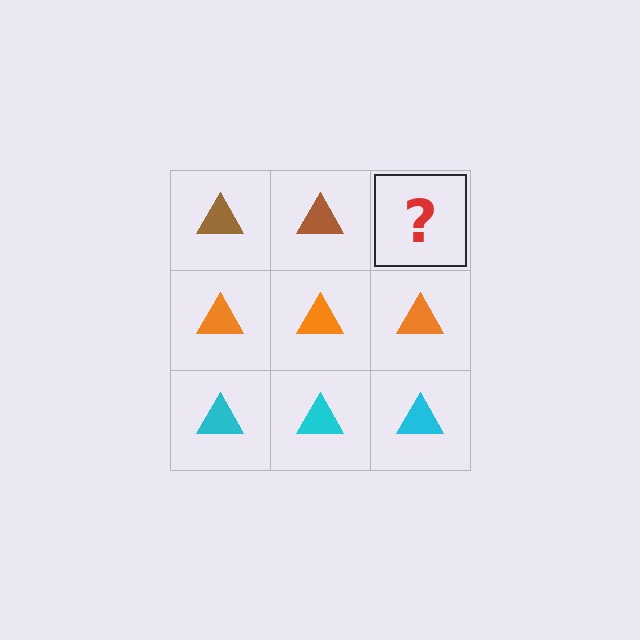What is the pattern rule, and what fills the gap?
The rule is that each row has a consistent color. The gap should be filled with a brown triangle.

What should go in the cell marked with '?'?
The missing cell should contain a brown triangle.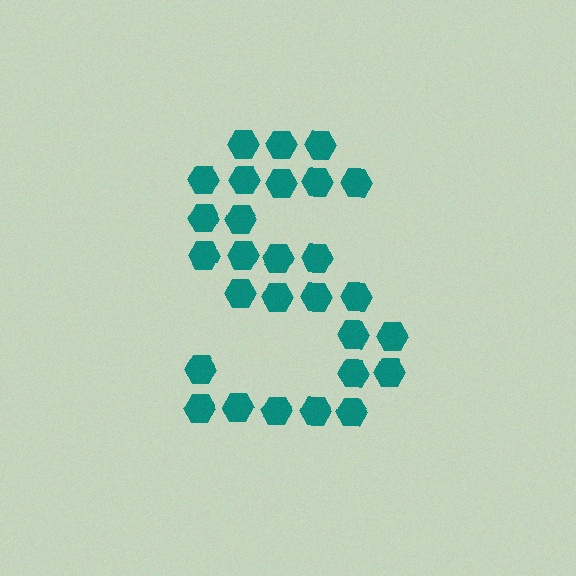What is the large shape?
The large shape is the letter S.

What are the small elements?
The small elements are hexagons.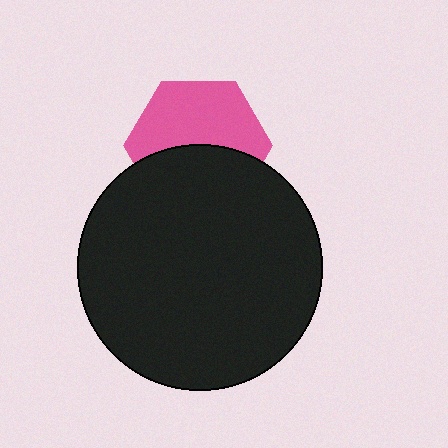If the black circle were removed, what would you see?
You would see the complete pink hexagon.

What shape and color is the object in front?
The object in front is a black circle.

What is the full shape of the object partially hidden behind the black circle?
The partially hidden object is a pink hexagon.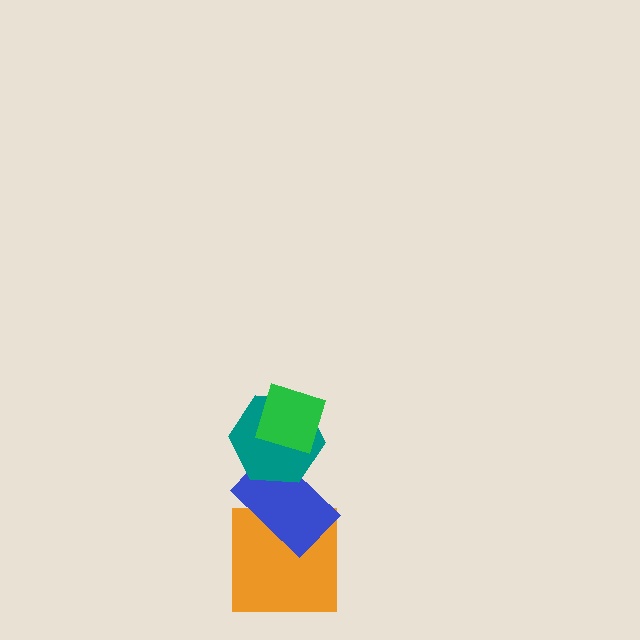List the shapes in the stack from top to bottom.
From top to bottom: the green diamond, the teal hexagon, the blue rectangle, the orange square.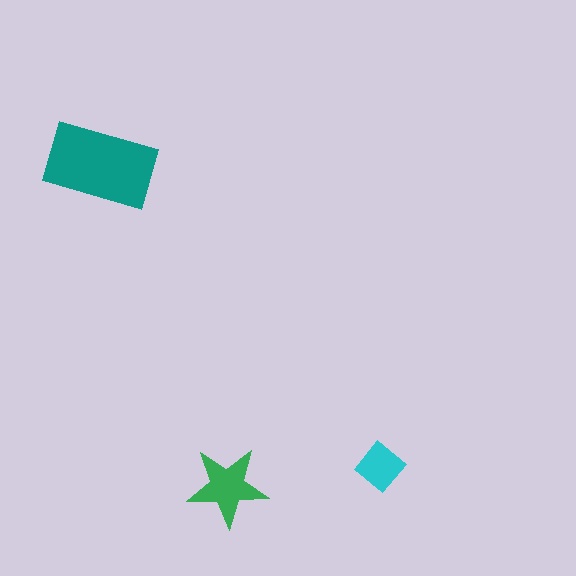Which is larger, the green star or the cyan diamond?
The green star.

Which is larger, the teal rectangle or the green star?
The teal rectangle.